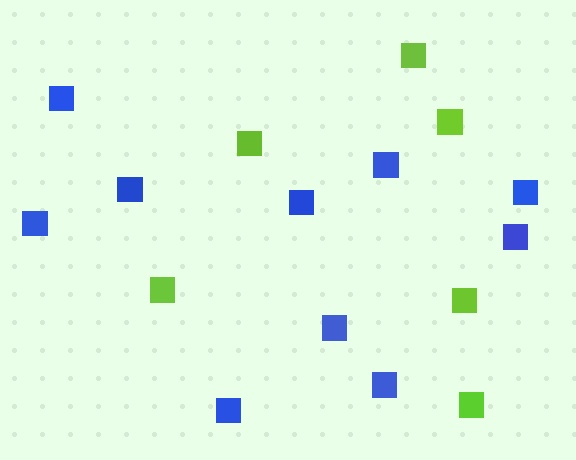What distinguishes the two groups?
There are 2 groups: one group of blue squares (10) and one group of lime squares (6).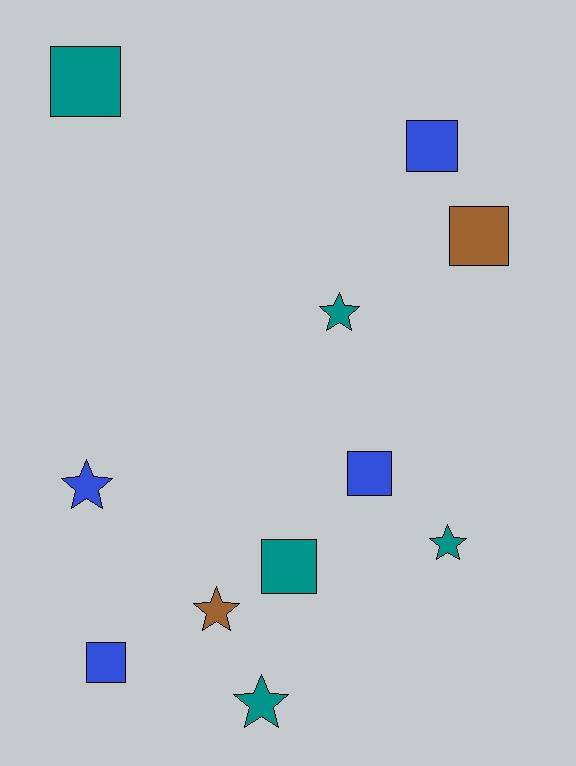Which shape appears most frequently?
Square, with 6 objects.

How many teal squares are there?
There are 2 teal squares.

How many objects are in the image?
There are 11 objects.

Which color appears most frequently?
Teal, with 5 objects.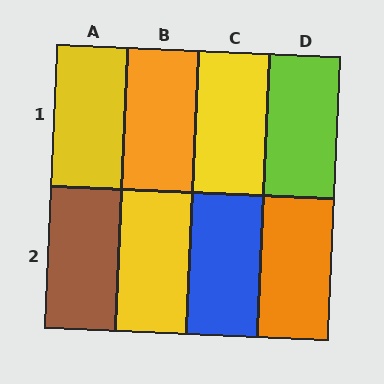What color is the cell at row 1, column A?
Yellow.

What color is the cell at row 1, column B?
Orange.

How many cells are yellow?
3 cells are yellow.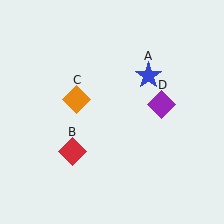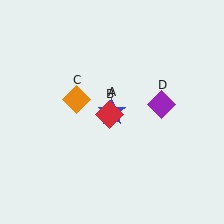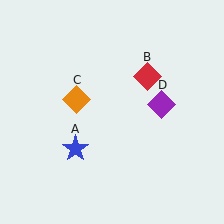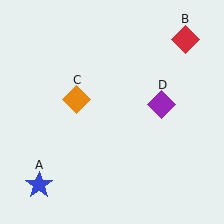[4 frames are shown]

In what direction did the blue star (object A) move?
The blue star (object A) moved down and to the left.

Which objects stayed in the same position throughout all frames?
Orange diamond (object C) and purple diamond (object D) remained stationary.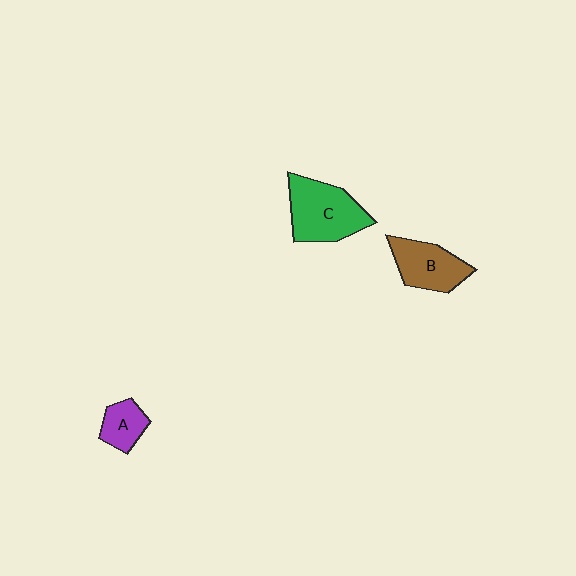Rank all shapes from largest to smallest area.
From largest to smallest: C (green), B (brown), A (purple).